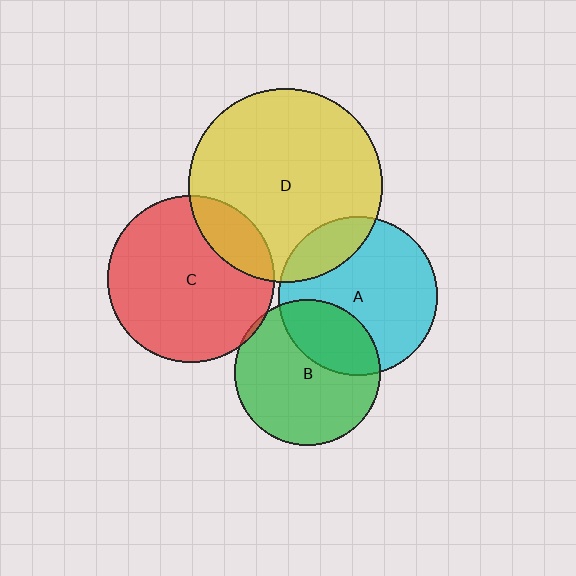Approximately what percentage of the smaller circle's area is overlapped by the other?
Approximately 30%.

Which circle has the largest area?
Circle D (yellow).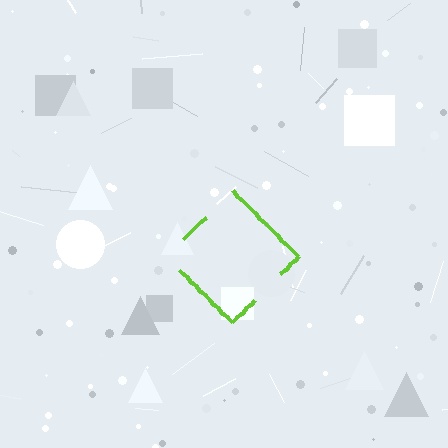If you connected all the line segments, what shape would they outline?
They would outline a diamond.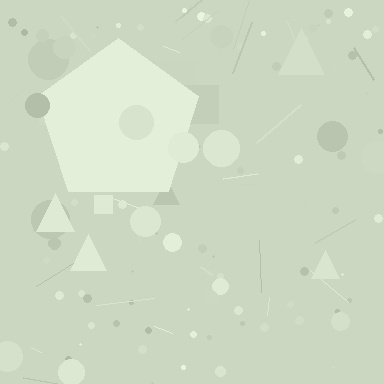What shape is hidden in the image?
A pentagon is hidden in the image.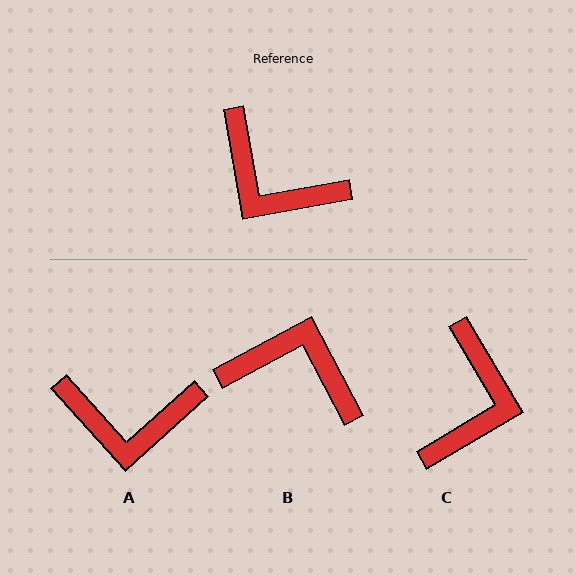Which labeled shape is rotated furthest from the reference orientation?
B, about 162 degrees away.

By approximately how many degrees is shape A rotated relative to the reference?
Approximately 32 degrees counter-clockwise.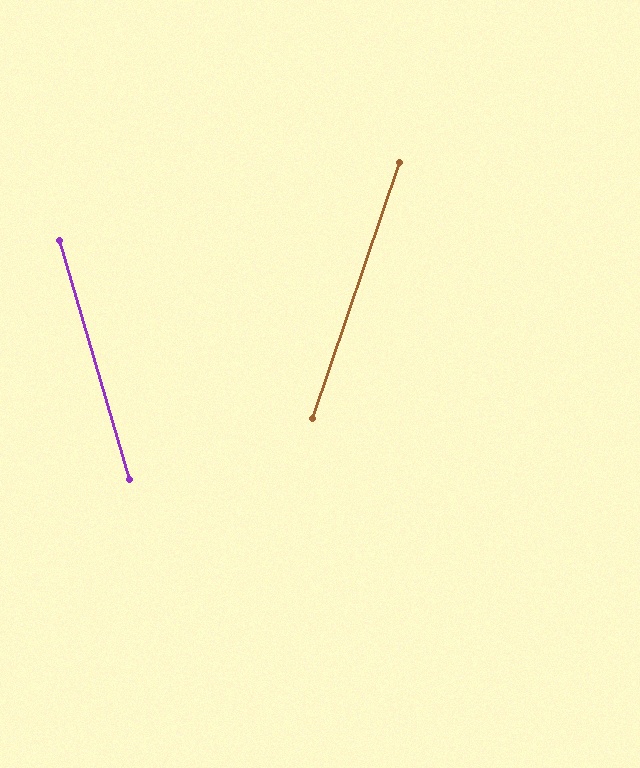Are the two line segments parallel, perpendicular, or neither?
Neither parallel nor perpendicular — they differ by about 35°.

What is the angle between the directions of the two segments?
Approximately 35 degrees.